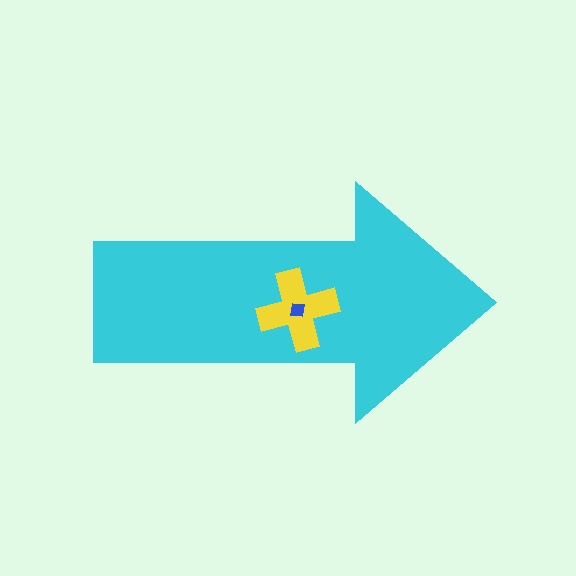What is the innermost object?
The blue square.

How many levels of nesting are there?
3.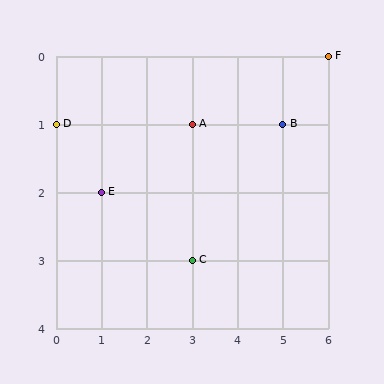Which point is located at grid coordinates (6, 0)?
Point F is at (6, 0).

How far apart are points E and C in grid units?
Points E and C are 2 columns and 1 row apart (about 2.2 grid units diagonally).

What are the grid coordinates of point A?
Point A is at grid coordinates (3, 1).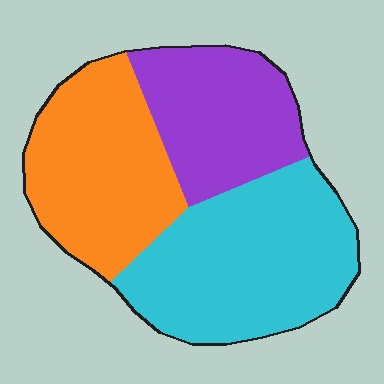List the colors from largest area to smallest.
From largest to smallest: cyan, orange, purple.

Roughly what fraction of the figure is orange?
Orange takes up about one third (1/3) of the figure.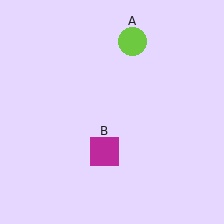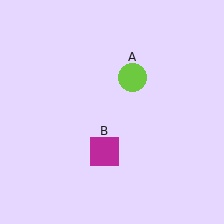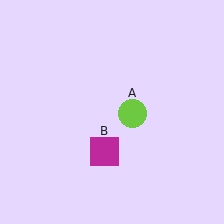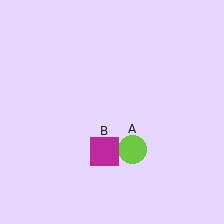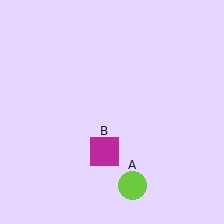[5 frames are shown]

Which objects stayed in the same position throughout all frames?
Magenta square (object B) remained stationary.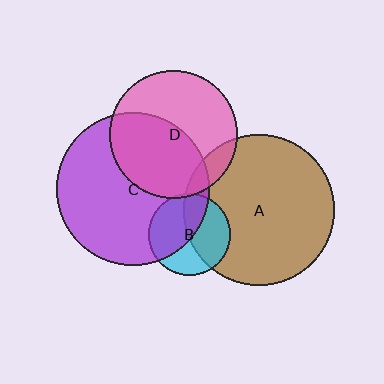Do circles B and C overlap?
Yes.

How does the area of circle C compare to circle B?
Approximately 3.5 times.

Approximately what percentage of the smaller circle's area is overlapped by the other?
Approximately 50%.